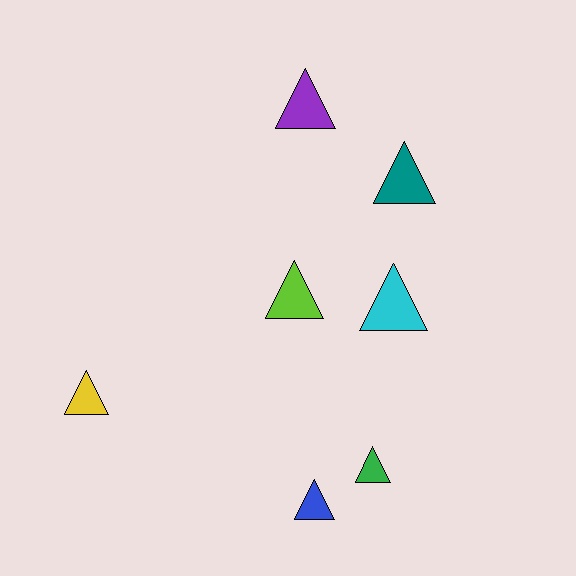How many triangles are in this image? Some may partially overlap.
There are 7 triangles.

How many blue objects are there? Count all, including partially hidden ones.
There is 1 blue object.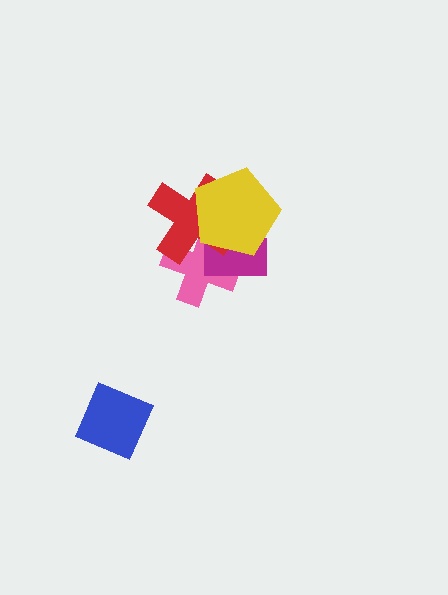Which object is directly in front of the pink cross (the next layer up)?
The magenta rectangle is directly in front of the pink cross.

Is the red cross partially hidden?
Yes, it is partially covered by another shape.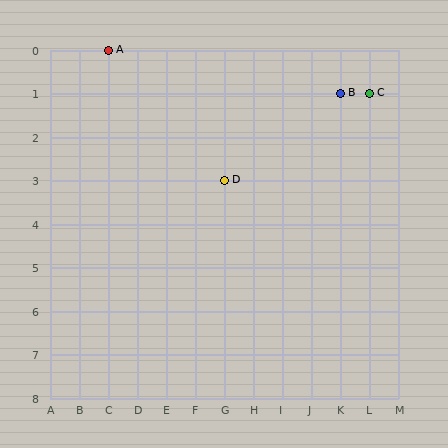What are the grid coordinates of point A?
Point A is at grid coordinates (C, 0).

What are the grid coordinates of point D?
Point D is at grid coordinates (G, 3).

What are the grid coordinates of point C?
Point C is at grid coordinates (L, 1).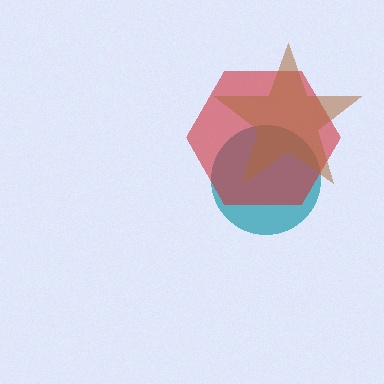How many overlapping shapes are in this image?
There are 3 overlapping shapes in the image.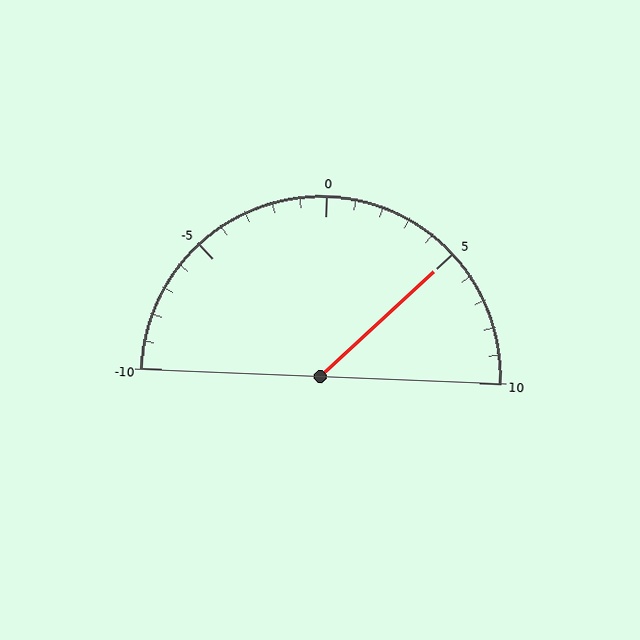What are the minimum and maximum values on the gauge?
The gauge ranges from -10 to 10.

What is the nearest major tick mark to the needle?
The nearest major tick mark is 5.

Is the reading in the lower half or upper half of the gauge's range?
The reading is in the upper half of the range (-10 to 10).